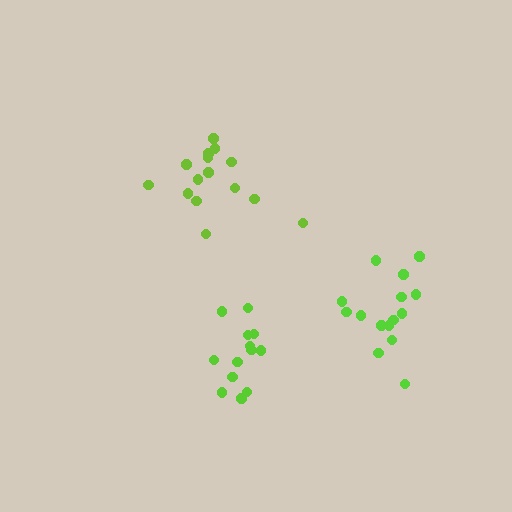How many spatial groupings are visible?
There are 3 spatial groupings.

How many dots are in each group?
Group 1: 15 dots, Group 2: 15 dots, Group 3: 13 dots (43 total).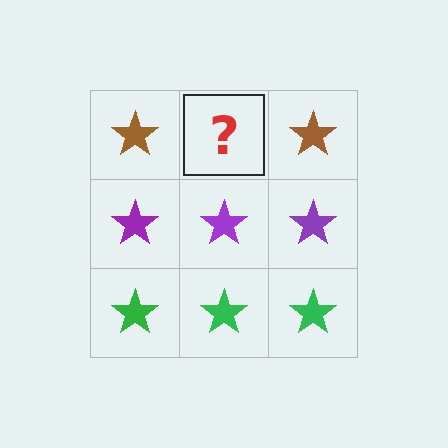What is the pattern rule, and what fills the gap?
The rule is that each row has a consistent color. The gap should be filled with a brown star.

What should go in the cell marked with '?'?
The missing cell should contain a brown star.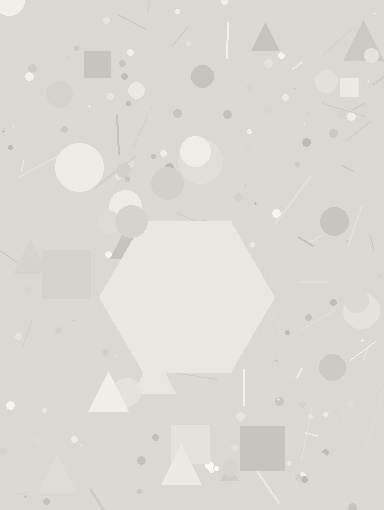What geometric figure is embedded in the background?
A hexagon is embedded in the background.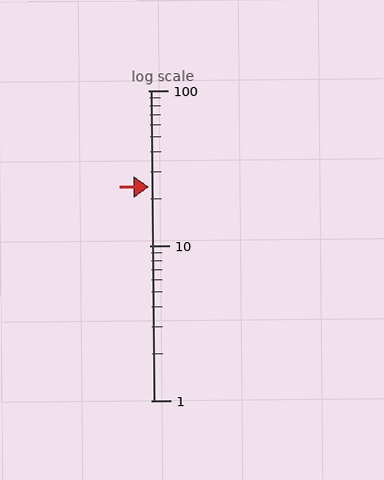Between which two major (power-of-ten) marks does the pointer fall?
The pointer is between 10 and 100.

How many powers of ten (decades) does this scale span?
The scale spans 2 decades, from 1 to 100.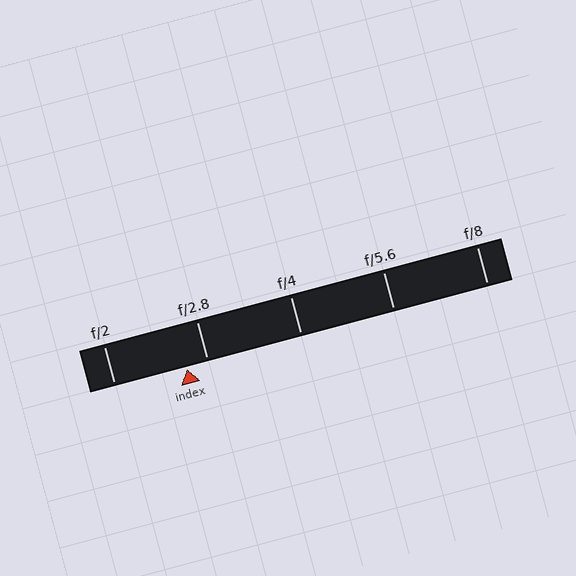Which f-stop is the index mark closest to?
The index mark is closest to f/2.8.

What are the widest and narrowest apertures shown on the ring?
The widest aperture shown is f/2 and the narrowest is f/8.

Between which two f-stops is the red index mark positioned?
The index mark is between f/2 and f/2.8.